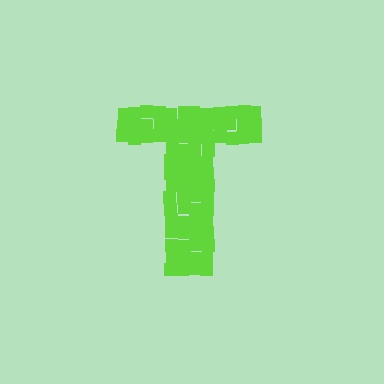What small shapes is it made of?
It is made of small squares.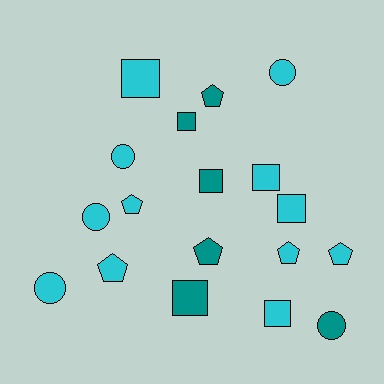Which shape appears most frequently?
Square, with 7 objects.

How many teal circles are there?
There is 1 teal circle.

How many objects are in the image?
There are 18 objects.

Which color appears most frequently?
Cyan, with 12 objects.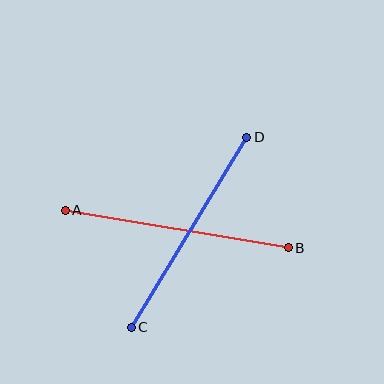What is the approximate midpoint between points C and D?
The midpoint is at approximately (189, 232) pixels.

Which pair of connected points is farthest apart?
Points A and B are farthest apart.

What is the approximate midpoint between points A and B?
The midpoint is at approximately (177, 229) pixels.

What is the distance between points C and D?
The distance is approximately 222 pixels.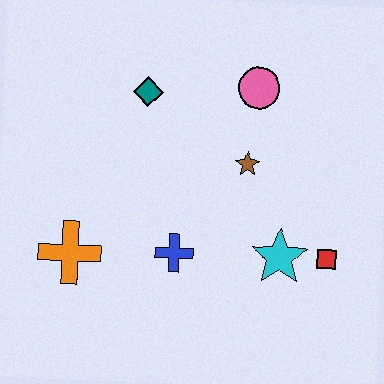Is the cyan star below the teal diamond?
Yes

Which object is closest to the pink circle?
The brown star is closest to the pink circle.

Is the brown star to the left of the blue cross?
No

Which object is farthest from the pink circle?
The orange cross is farthest from the pink circle.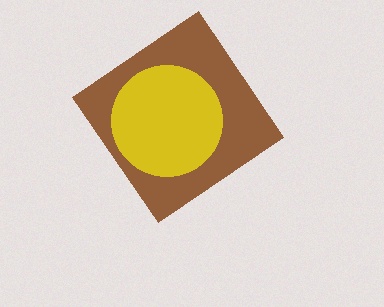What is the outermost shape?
The brown diamond.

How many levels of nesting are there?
2.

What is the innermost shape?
The yellow circle.